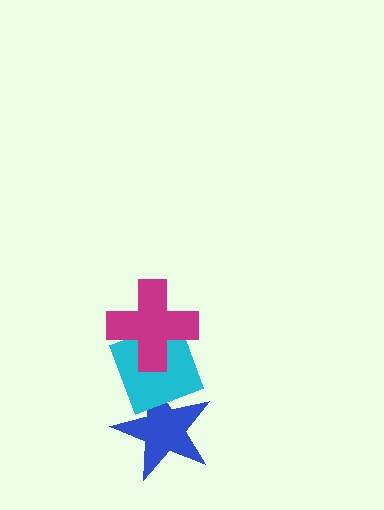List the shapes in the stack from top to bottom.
From top to bottom: the magenta cross, the cyan diamond, the blue star.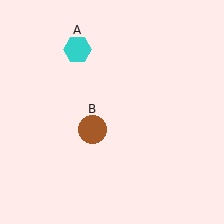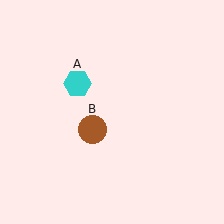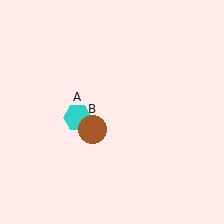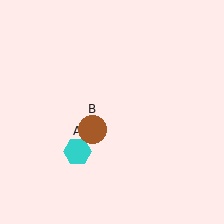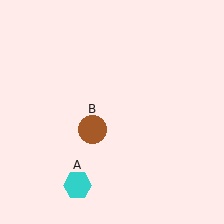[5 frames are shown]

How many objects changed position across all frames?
1 object changed position: cyan hexagon (object A).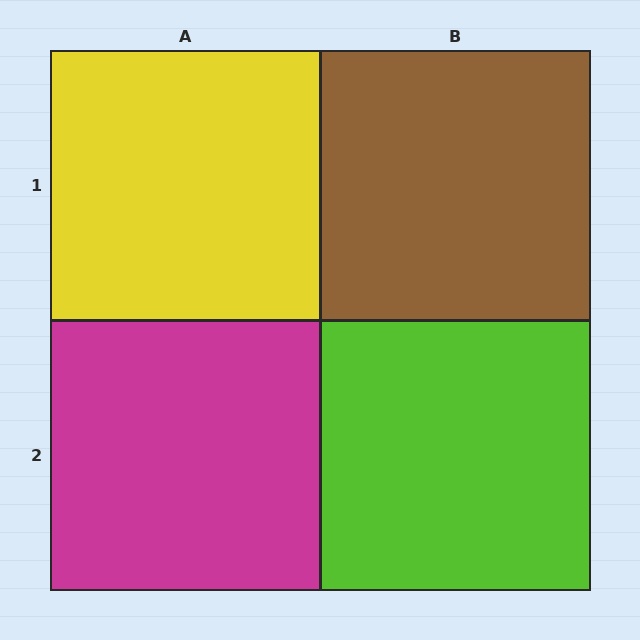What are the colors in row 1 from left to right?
Yellow, brown.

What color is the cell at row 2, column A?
Magenta.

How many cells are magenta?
1 cell is magenta.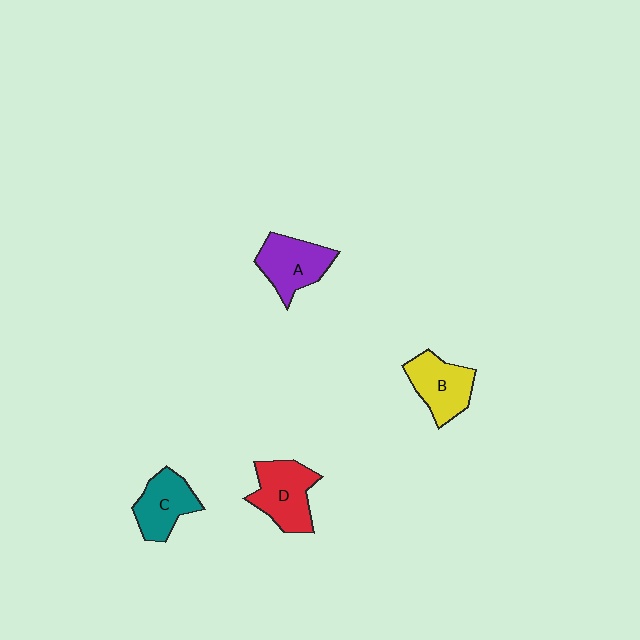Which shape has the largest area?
Shape D (red).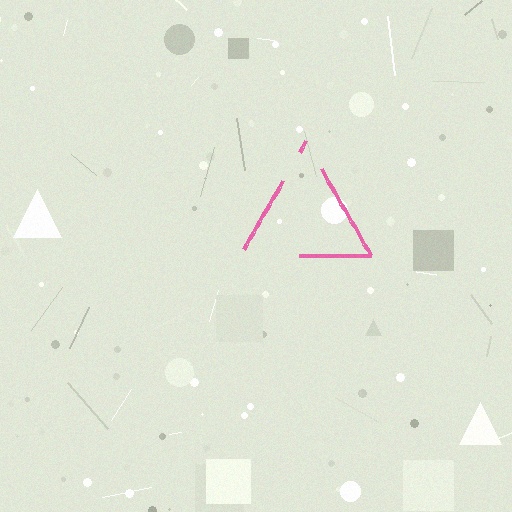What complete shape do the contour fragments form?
The contour fragments form a triangle.